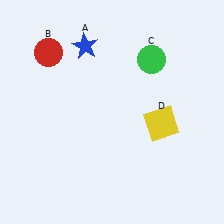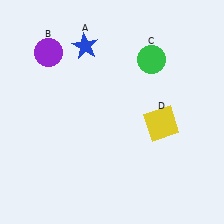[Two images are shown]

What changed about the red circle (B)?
In Image 1, B is red. In Image 2, it changed to purple.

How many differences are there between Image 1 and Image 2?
There is 1 difference between the two images.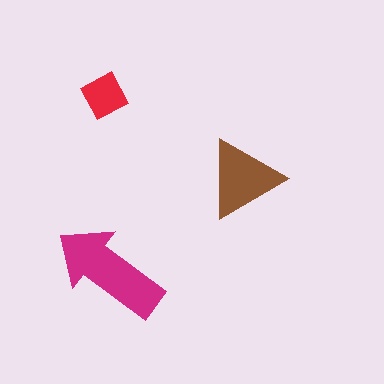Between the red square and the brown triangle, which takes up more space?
The brown triangle.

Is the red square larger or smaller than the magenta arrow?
Smaller.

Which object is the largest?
The magenta arrow.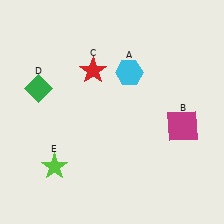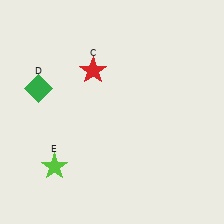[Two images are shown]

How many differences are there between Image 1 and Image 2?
There are 2 differences between the two images.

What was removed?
The cyan hexagon (A), the magenta square (B) were removed in Image 2.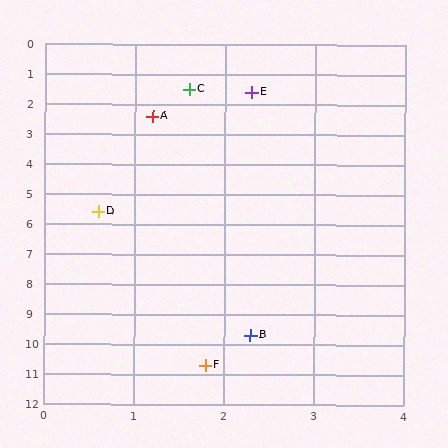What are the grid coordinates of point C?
Point C is at approximately (1.6, 1.5).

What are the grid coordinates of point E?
Point E is at approximately (2.3, 1.6).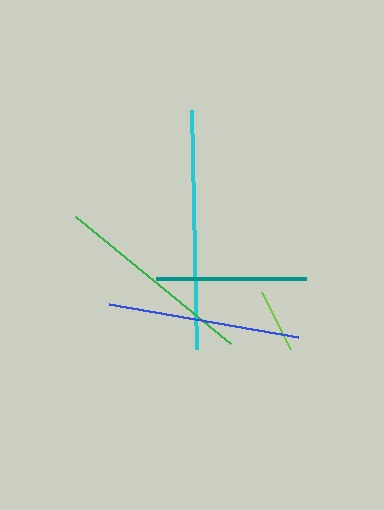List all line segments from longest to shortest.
From longest to shortest: cyan, green, blue, teal, lime.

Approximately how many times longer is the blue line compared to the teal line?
The blue line is approximately 1.3 times the length of the teal line.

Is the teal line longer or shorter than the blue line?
The blue line is longer than the teal line.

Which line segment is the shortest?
The lime line is the shortest at approximately 64 pixels.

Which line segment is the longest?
The cyan line is the longest at approximately 239 pixels.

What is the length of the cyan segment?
The cyan segment is approximately 239 pixels long.